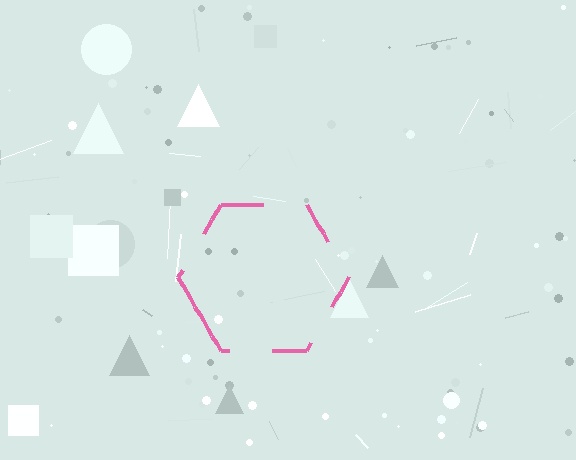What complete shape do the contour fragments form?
The contour fragments form a hexagon.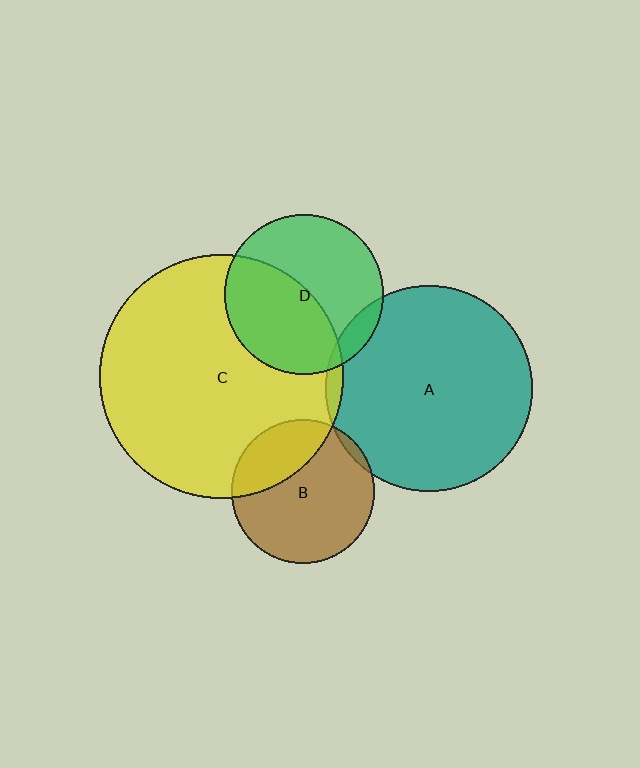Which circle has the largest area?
Circle C (yellow).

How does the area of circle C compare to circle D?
Approximately 2.3 times.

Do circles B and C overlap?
Yes.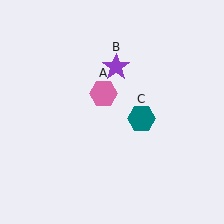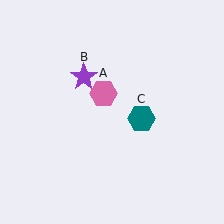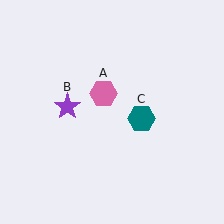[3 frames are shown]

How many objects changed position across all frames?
1 object changed position: purple star (object B).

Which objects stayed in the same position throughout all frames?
Pink hexagon (object A) and teal hexagon (object C) remained stationary.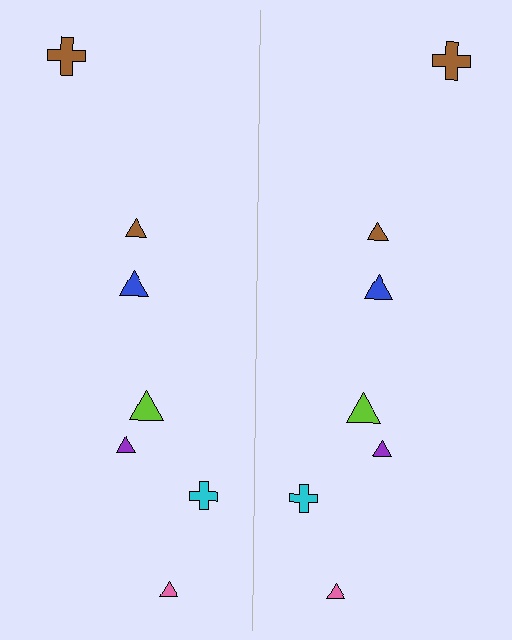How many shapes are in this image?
There are 14 shapes in this image.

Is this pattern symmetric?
Yes, this pattern has bilateral (reflection) symmetry.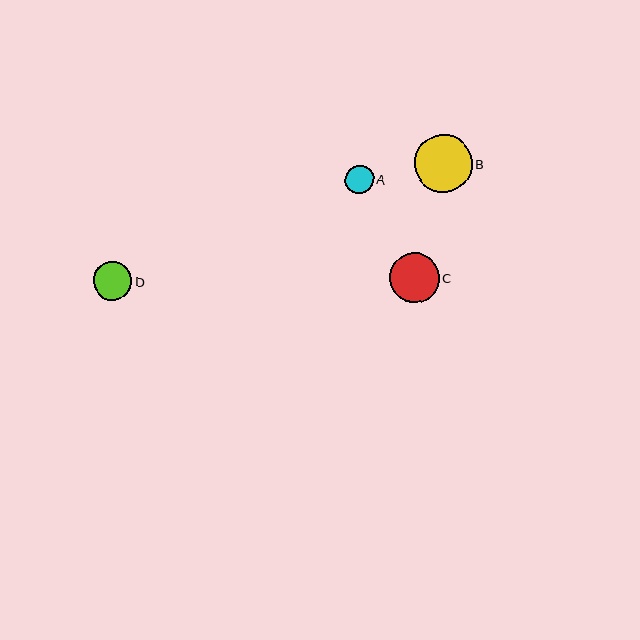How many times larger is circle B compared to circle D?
Circle B is approximately 1.5 times the size of circle D.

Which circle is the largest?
Circle B is the largest with a size of approximately 58 pixels.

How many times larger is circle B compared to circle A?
Circle B is approximately 2.0 times the size of circle A.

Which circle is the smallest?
Circle A is the smallest with a size of approximately 28 pixels.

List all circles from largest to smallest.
From largest to smallest: B, C, D, A.